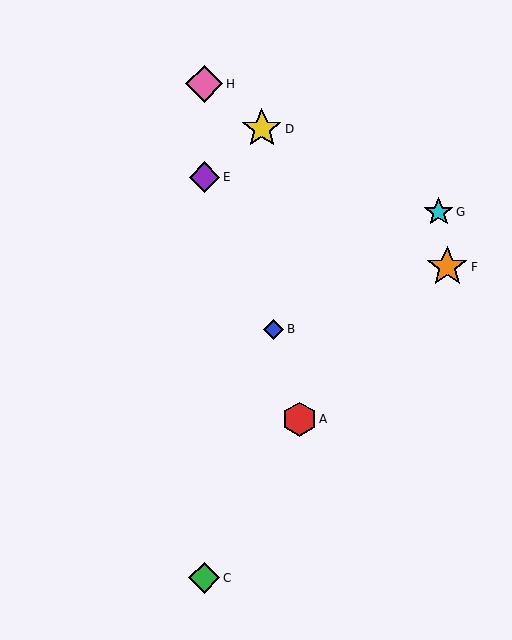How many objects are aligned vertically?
3 objects (C, E, H) are aligned vertically.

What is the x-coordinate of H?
Object H is at x≈204.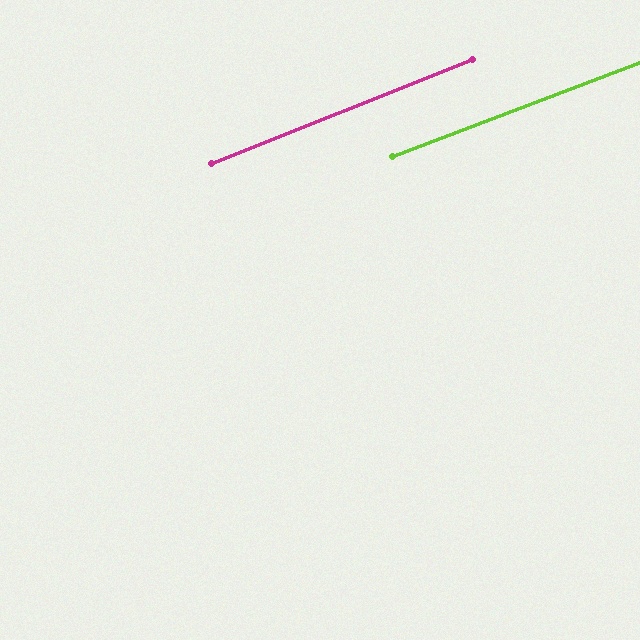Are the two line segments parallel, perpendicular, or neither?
Parallel — their directions differ by only 1.1°.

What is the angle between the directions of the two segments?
Approximately 1 degree.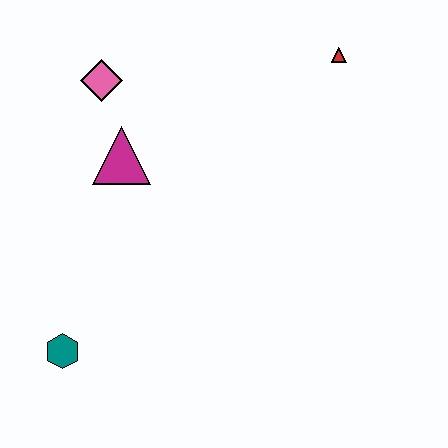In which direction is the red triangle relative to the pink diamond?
The red triangle is to the right of the pink diamond.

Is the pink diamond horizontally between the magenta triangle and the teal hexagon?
Yes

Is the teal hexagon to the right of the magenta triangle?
No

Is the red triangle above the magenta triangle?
Yes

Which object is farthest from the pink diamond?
The teal hexagon is farthest from the pink diamond.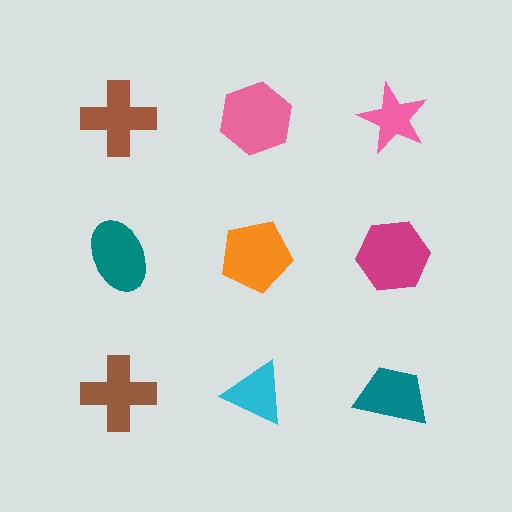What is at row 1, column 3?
A pink star.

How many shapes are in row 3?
3 shapes.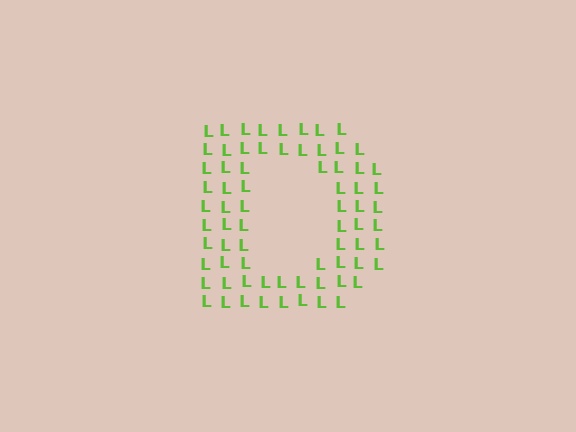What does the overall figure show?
The overall figure shows the letter D.